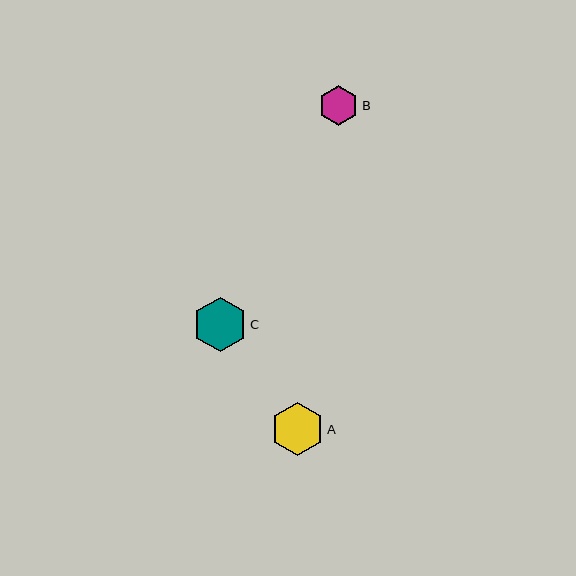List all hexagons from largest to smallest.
From largest to smallest: C, A, B.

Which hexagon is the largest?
Hexagon C is the largest with a size of approximately 55 pixels.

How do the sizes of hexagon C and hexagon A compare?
Hexagon C and hexagon A are approximately the same size.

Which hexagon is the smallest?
Hexagon B is the smallest with a size of approximately 40 pixels.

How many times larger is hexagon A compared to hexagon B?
Hexagon A is approximately 1.3 times the size of hexagon B.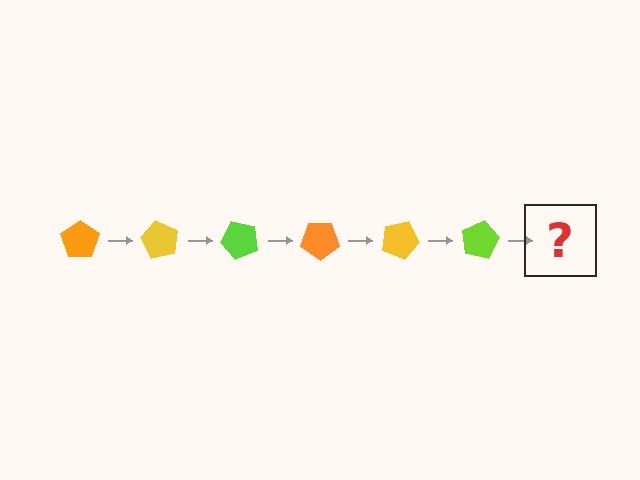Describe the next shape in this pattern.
It should be an orange pentagon, rotated 360 degrees from the start.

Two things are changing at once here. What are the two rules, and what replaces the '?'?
The two rules are that it rotates 60 degrees each step and the color cycles through orange, yellow, and lime. The '?' should be an orange pentagon, rotated 360 degrees from the start.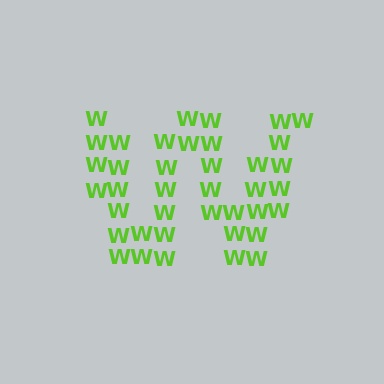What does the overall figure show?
The overall figure shows the letter W.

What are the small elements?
The small elements are letter W's.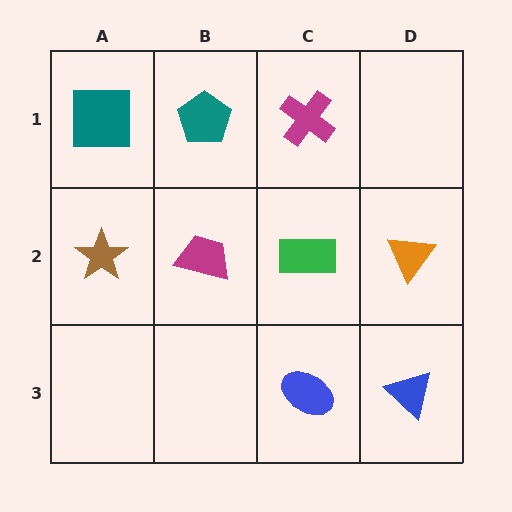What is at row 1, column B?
A teal pentagon.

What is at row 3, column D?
A blue triangle.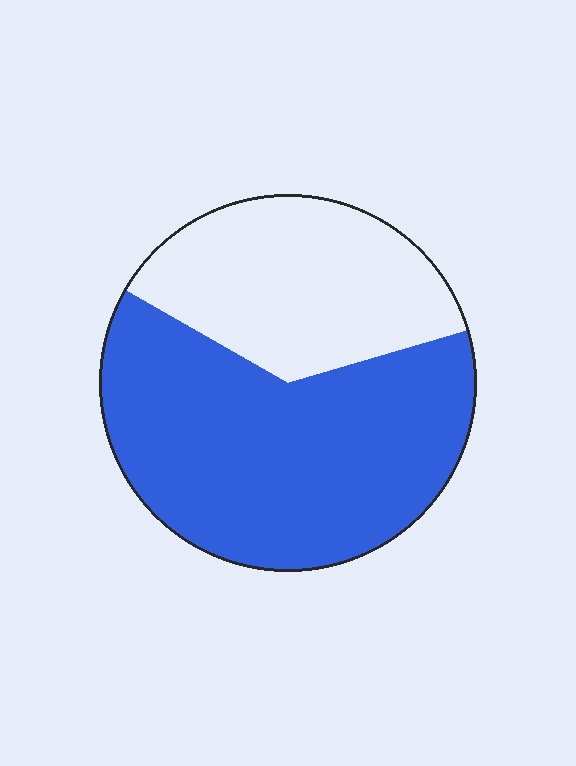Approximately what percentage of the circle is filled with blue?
Approximately 65%.